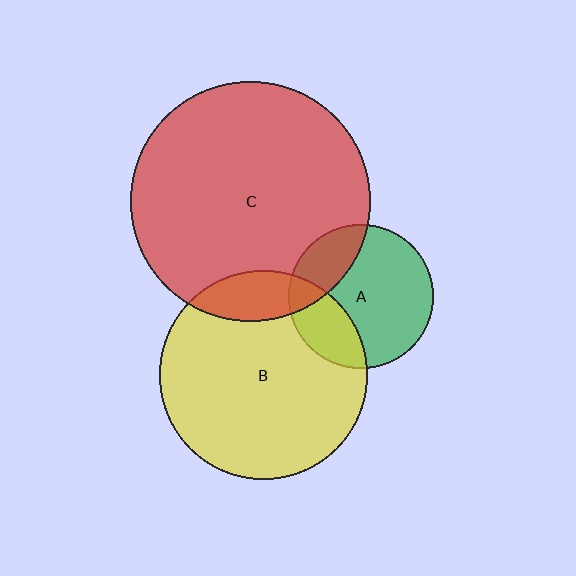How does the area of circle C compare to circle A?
Approximately 2.8 times.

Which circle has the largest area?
Circle C (red).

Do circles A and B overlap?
Yes.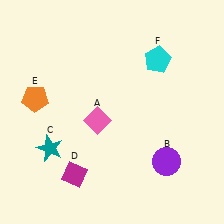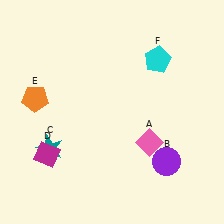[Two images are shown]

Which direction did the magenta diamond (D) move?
The magenta diamond (D) moved left.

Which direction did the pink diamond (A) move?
The pink diamond (A) moved right.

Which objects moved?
The objects that moved are: the pink diamond (A), the magenta diamond (D).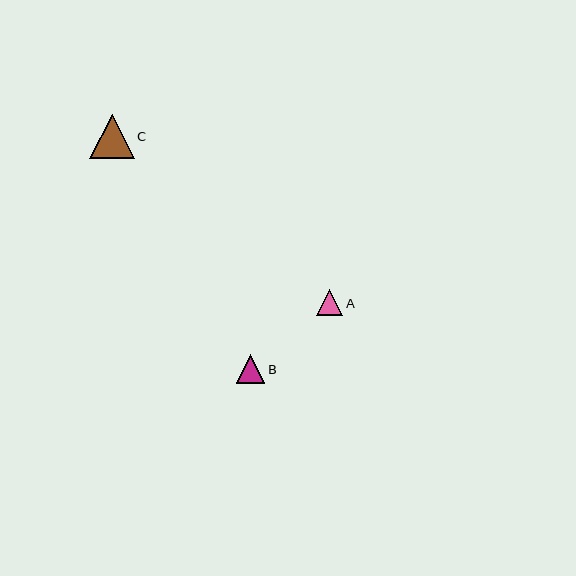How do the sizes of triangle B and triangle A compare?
Triangle B and triangle A are approximately the same size.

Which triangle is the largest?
Triangle C is the largest with a size of approximately 45 pixels.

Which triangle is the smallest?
Triangle A is the smallest with a size of approximately 26 pixels.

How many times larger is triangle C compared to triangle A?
Triangle C is approximately 1.7 times the size of triangle A.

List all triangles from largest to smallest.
From largest to smallest: C, B, A.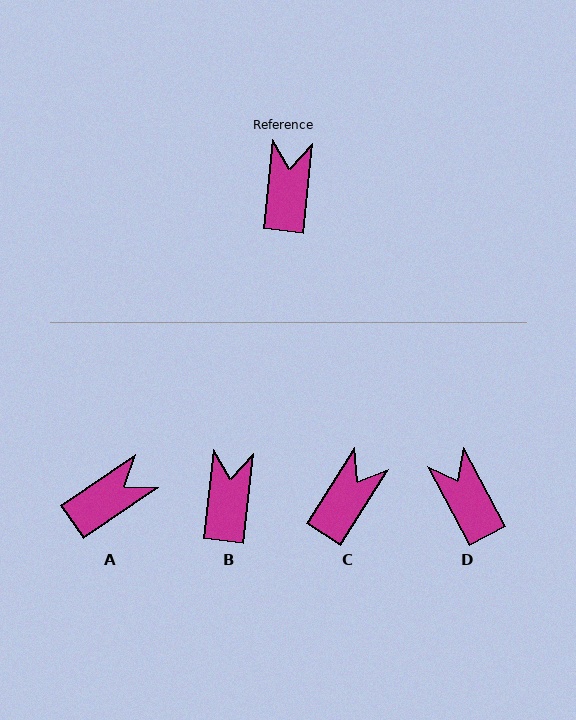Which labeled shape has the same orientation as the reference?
B.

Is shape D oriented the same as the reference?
No, it is off by about 34 degrees.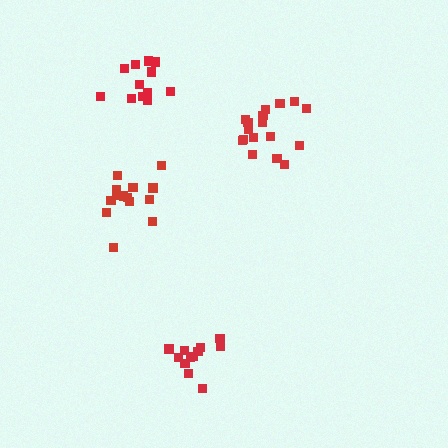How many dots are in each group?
Group 1: 12 dots, Group 2: 12 dots, Group 3: 14 dots, Group 4: 17 dots (55 total).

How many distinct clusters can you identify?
There are 4 distinct clusters.